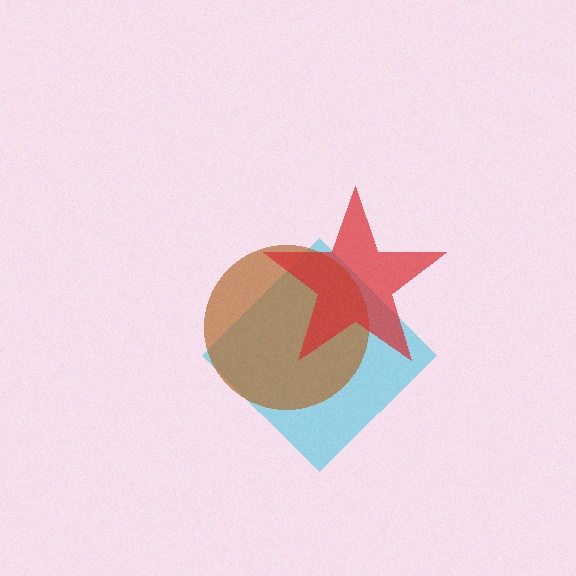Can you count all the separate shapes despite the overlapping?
Yes, there are 3 separate shapes.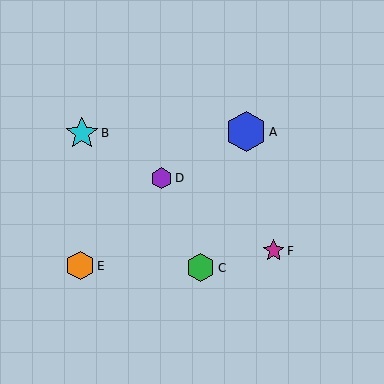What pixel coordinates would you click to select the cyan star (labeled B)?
Click at (82, 133) to select the cyan star B.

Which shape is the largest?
The blue hexagon (labeled A) is the largest.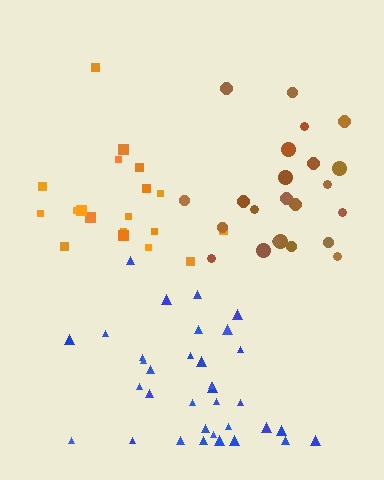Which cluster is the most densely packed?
Brown.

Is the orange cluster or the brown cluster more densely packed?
Brown.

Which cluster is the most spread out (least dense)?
Orange.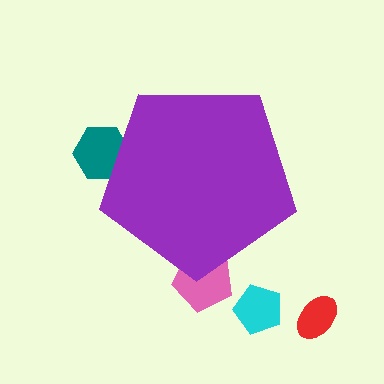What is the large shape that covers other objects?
A purple pentagon.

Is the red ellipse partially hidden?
No, the red ellipse is fully visible.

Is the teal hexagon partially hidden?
Yes, the teal hexagon is partially hidden behind the purple pentagon.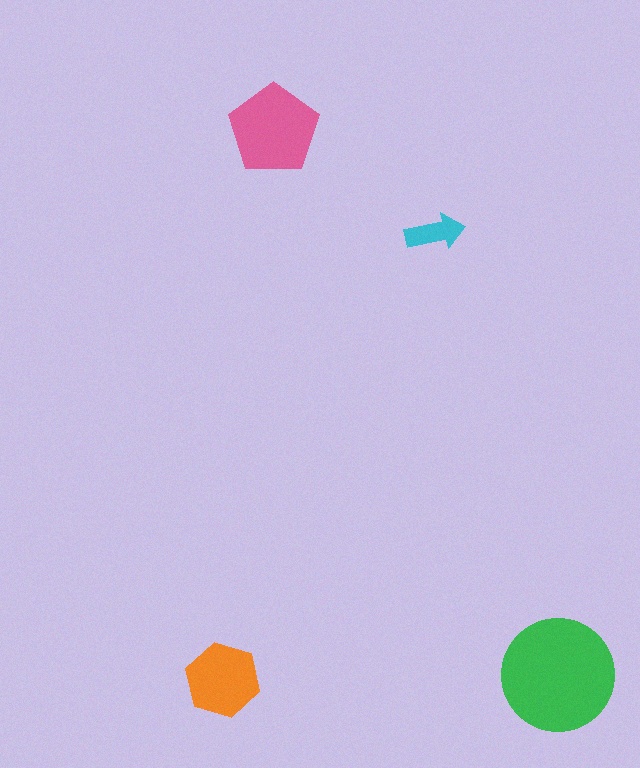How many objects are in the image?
There are 4 objects in the image.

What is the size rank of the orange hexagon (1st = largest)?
3rd.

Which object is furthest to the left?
The orange hexagon is leftmost.